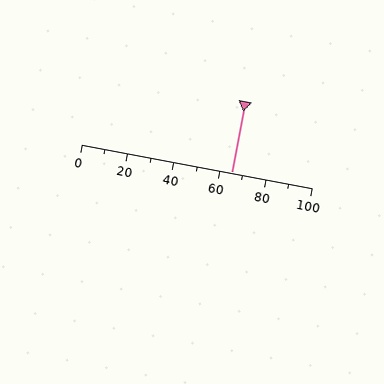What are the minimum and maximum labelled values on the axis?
The axis runs from 0 to 100.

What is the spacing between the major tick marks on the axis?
The major ticks are spaced 20 apart.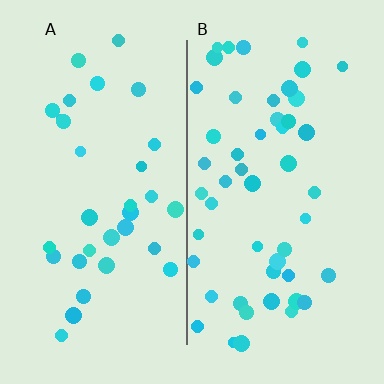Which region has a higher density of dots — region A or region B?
B (the right).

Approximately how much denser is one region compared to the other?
Approximately 1.5× — region B over region A.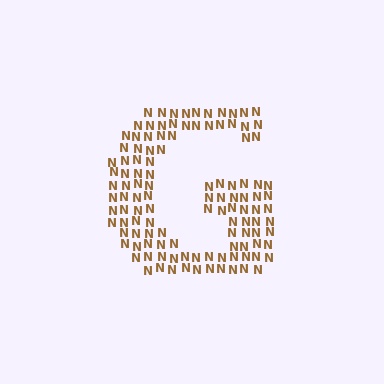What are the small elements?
The small elements are letter N's.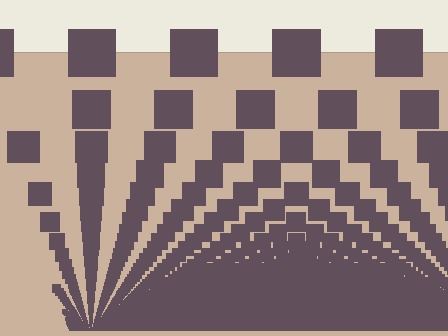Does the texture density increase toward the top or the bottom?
Density increases toward the bottom.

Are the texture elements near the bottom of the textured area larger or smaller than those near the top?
Smaller. The gradient is inverted — elements near the bottom are smaller and denser.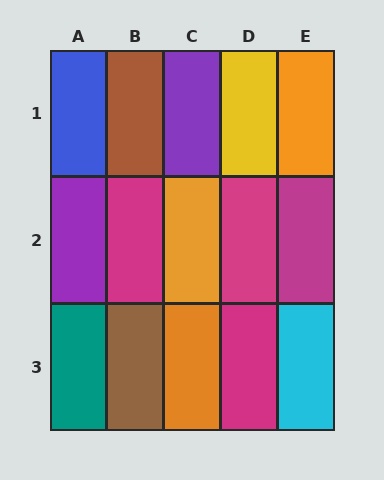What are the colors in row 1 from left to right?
Blue, brown, purple, yellow, orange.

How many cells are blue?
1 cell is blue.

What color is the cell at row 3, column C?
Orange.